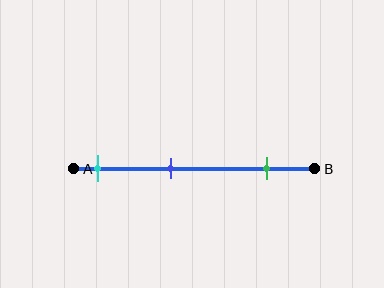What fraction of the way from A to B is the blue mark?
The blue mark is approximately 40% (0.4) of the way from A to B.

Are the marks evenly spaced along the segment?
Yes, the marks are approximately evenly spaced.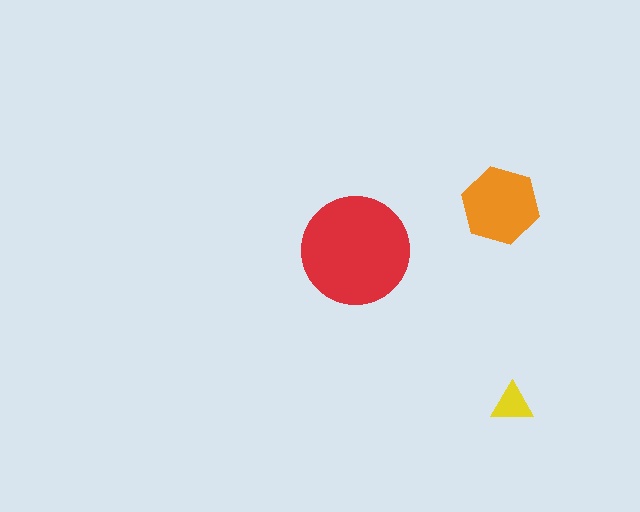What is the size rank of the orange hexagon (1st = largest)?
2nd.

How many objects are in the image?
There are 3 objects in the image.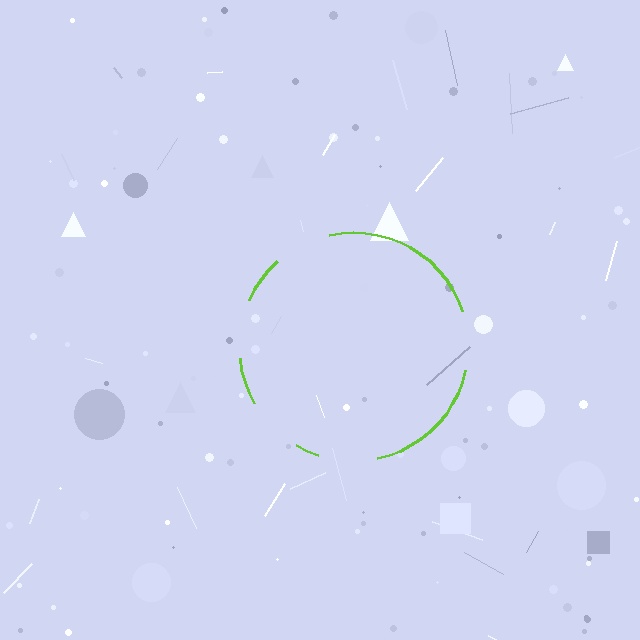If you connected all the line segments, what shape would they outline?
They would outline a circle.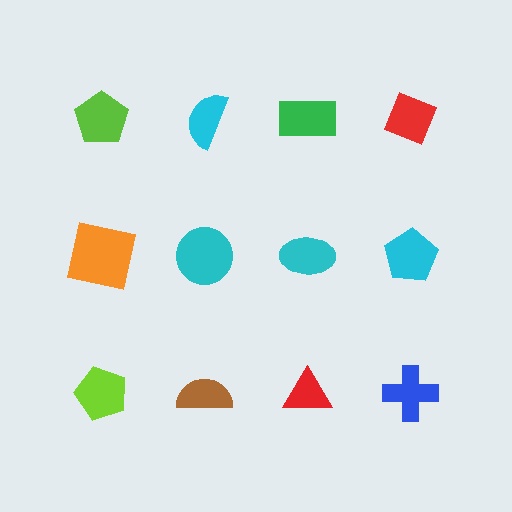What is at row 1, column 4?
A red diamond.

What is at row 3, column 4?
A blue cross.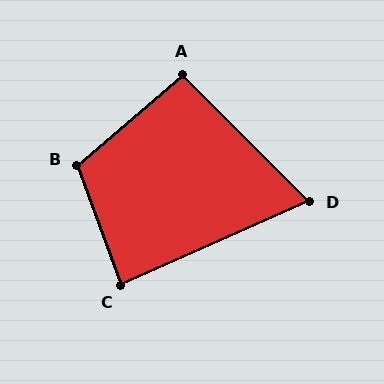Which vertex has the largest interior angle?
B, at approximately 111 degrees.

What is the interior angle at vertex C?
Approximately 86 degrees (approximately right).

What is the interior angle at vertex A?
Approximately 94 degrees (approximately right).